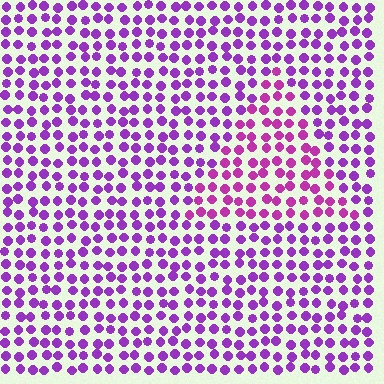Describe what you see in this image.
The image is filled with small purple elements in a uniform arrangement. A triangle-shaped region is visible where the elements are tinted to a slightly different hue, forming a subtle color boundary.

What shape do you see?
I see a triangle.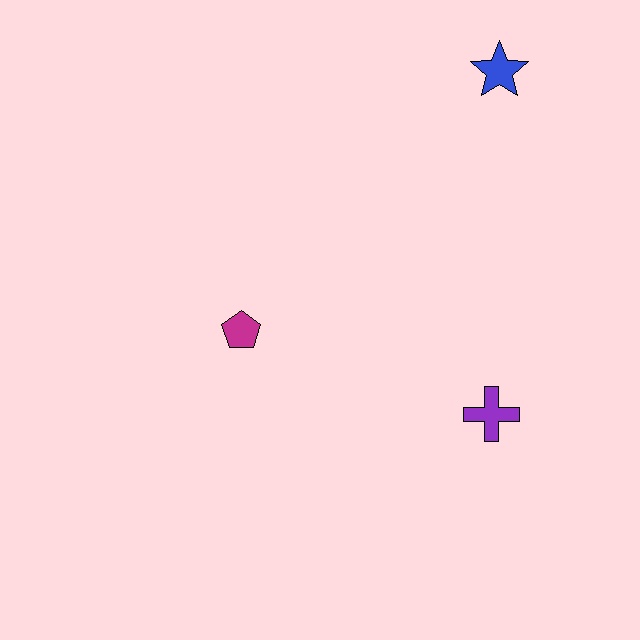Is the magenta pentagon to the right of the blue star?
No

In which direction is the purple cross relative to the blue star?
The purple cross is below the blue star.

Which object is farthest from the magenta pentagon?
The blue star is farthest from the magenta pentagon.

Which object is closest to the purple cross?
The magenta pentagon is closest to the purple cross.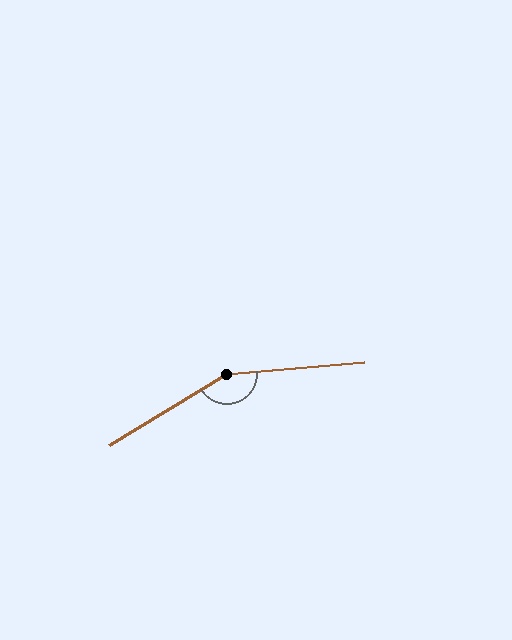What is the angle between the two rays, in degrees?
Approximately 154 degrees.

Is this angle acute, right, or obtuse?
It is obtuse.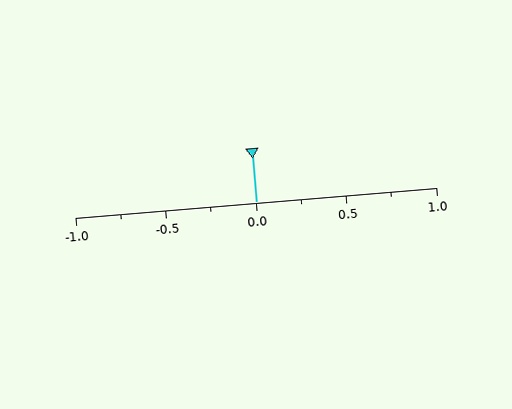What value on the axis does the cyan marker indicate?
The marker indicates approximately 0.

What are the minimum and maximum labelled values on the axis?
The axis runs from -1.0 to 1.0.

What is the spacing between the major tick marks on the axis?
The major ticks are spaced 0.5 apart.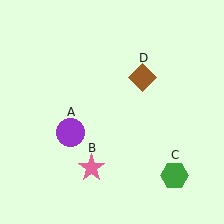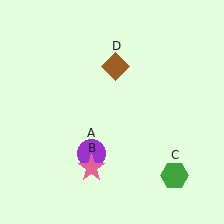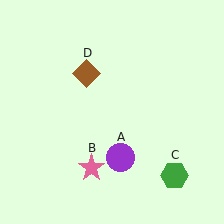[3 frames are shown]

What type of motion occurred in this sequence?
The purple circle (object A), brown diamond (object D) rotated counterclockwise around the center of the scene.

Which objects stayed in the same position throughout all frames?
Pink star (object B) and green hexagon (object C) remained stationary.